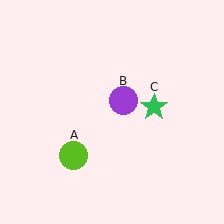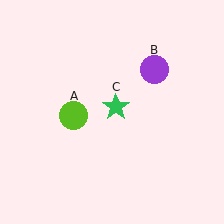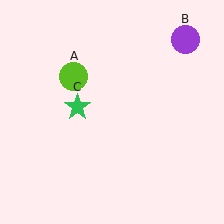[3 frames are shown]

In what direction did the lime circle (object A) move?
The lime circle (object A) moved up.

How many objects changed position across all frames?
3 objects changed position: lime circle (object A), purple circle (object B), green star (object C).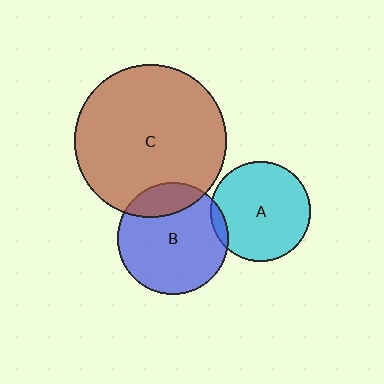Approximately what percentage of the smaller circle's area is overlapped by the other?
Approximately 20%.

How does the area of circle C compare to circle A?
Approximately 2.3 times.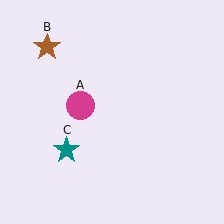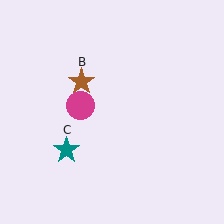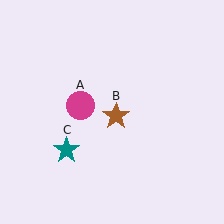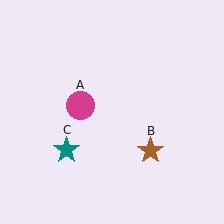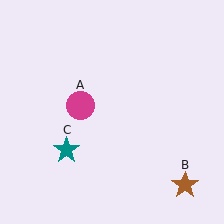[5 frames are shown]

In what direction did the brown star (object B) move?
The brown star (object B) moved down and to the right.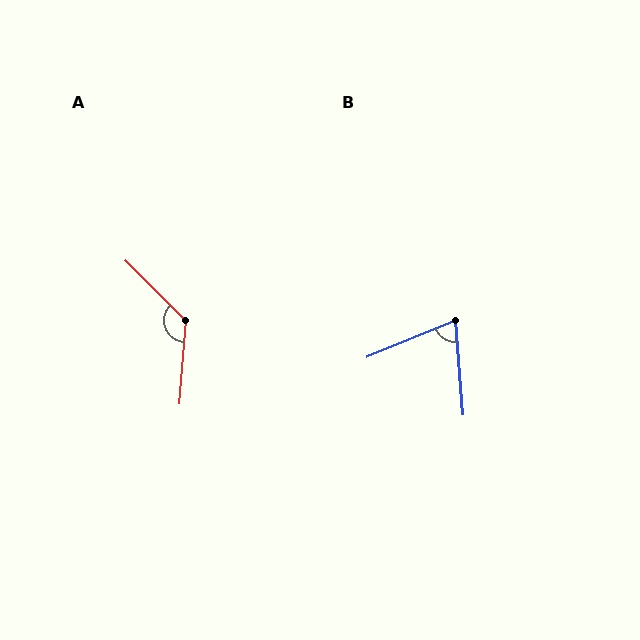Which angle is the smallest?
B, at approximately 72 degrees.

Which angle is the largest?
A, at approximately 130 degrees.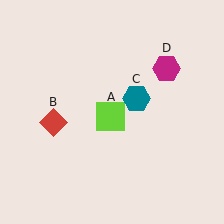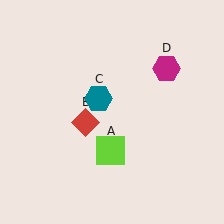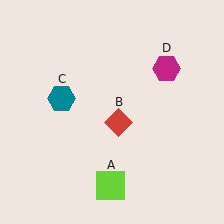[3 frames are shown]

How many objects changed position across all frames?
3 objects changed position: lime square (object A), red diamond (object B), teal hexagon (object C).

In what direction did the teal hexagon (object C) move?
The teal hexagon (object C) moved left.